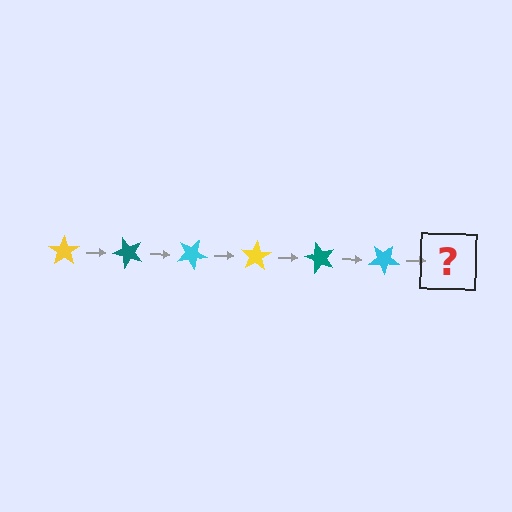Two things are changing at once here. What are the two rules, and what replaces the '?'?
The two rules are that it rotates 50 degrees each step and the color cycles through yellow, teal, and cyan. The '?' should be a yellow star, rotated 300 degrees from the start.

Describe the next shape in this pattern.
It should be a yellow star, rotated 300 degrees from the start.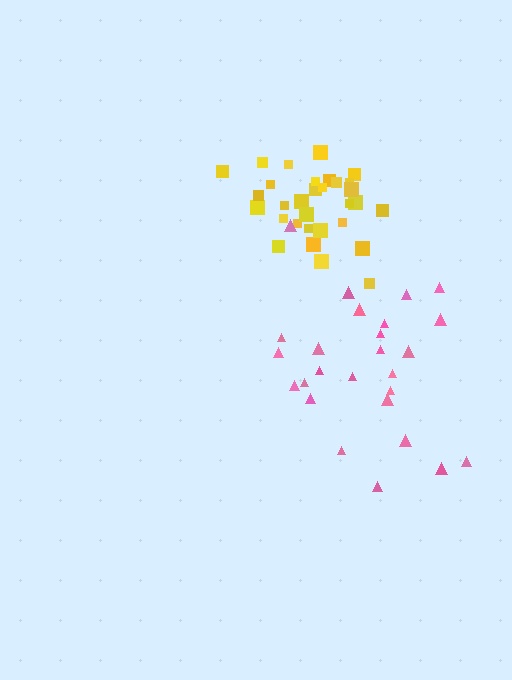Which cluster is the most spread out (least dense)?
Pink.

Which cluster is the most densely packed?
Yellow.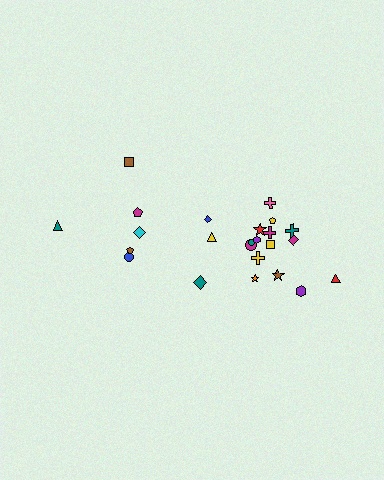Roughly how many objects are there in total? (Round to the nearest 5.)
Roughly 25 objects in total.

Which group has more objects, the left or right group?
The right group.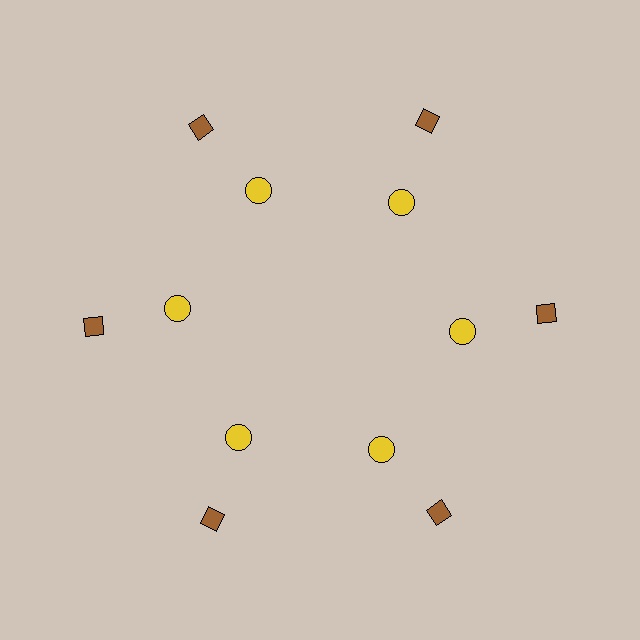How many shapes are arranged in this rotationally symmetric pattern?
There are 12 shapes, arranged in 6 groups of 2.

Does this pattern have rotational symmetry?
Yes, this pattern has 6-fold rotational symmetry. It looks the same after rotating 60 degrees around the center.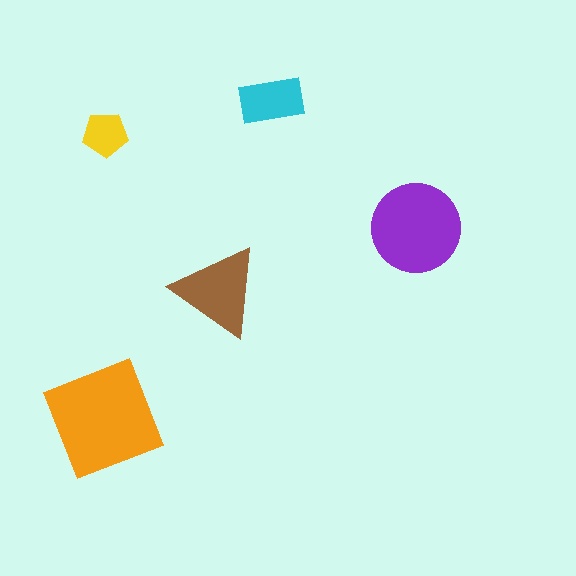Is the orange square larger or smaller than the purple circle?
Larger.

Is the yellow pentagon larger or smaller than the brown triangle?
Smaller.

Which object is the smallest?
The yellow pentagon.